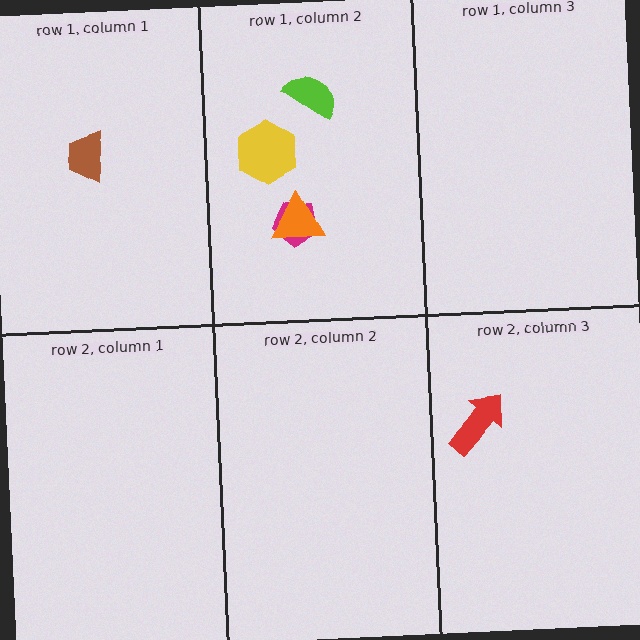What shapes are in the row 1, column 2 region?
The yellow hexagon, the magenta pentagon, the lime semicircle, the orange triangle.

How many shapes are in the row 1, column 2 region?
4.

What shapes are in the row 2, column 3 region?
The red arrow.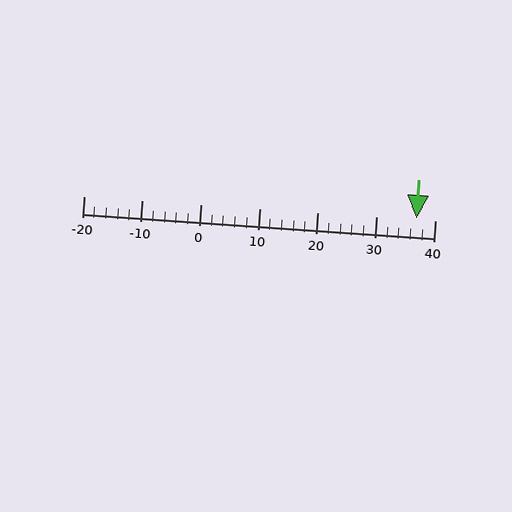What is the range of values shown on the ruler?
The ruler shows values from -20 to 40.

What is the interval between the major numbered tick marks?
The major tick marks are spaced 10 units apart.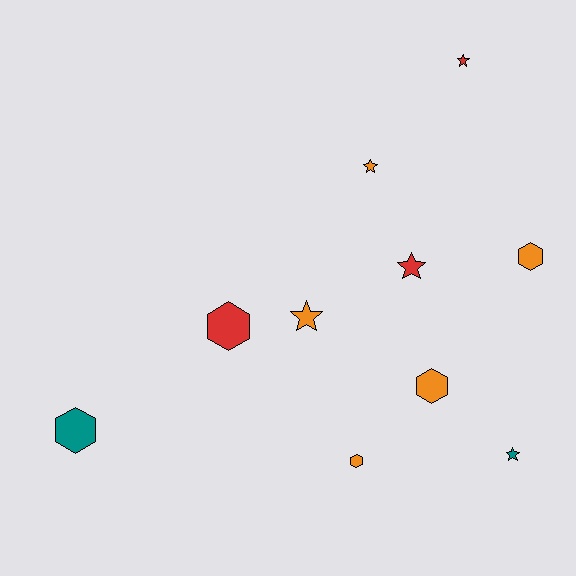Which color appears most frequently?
Orange, with 5 objects.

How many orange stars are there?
There are 2 orange stars.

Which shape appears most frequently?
Hexagon, with 5 objects.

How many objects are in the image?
There are 10 objects.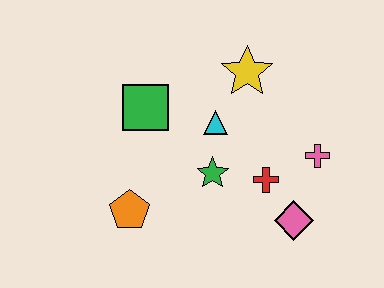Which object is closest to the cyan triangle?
The green star is closest to the cyan triangle.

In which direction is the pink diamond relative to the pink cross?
The pink diamond is below the pink cross.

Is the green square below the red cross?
No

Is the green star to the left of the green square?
No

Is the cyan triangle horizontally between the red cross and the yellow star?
No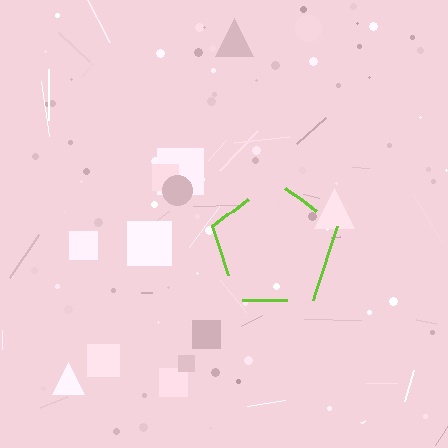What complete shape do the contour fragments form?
The contour fragments form a pentagon.